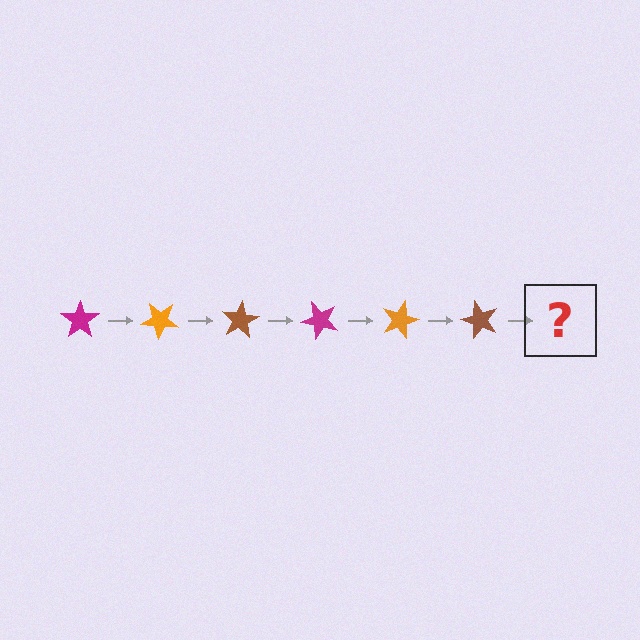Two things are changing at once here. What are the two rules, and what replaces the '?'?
The two rules are that it rotates 40 degrees each step and the color cycles through magenta, orange, and brown. The '?' should be a magenta star, rotated 240 degrees from the start.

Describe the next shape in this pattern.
It should be a magenta star, rotated 240 degrees from the start.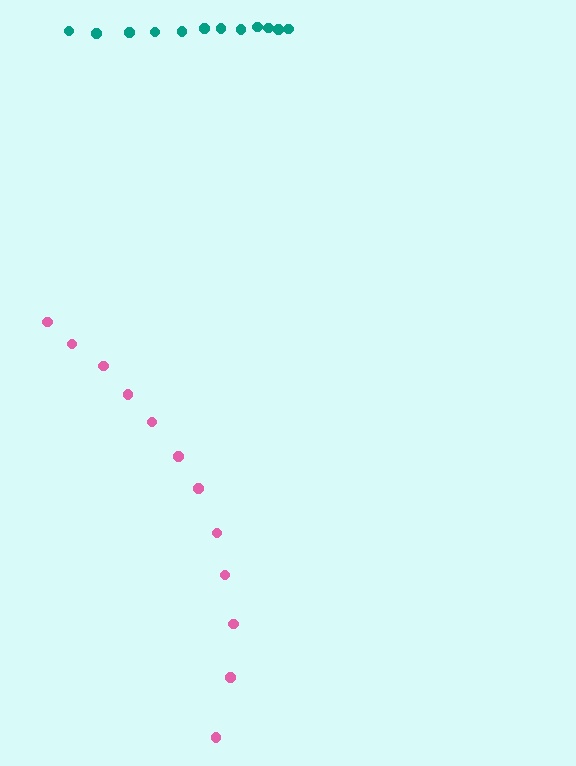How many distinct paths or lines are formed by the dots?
There are 2 distinct paths.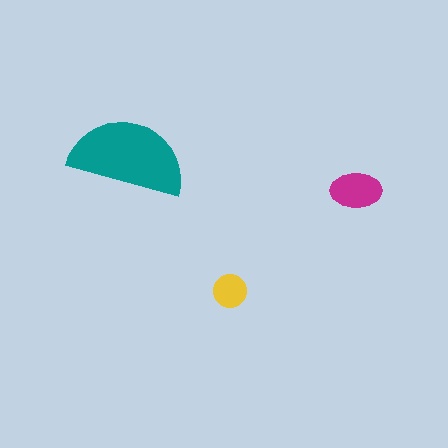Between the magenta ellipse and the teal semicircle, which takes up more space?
The teal semicircle.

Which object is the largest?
The teal semicircle.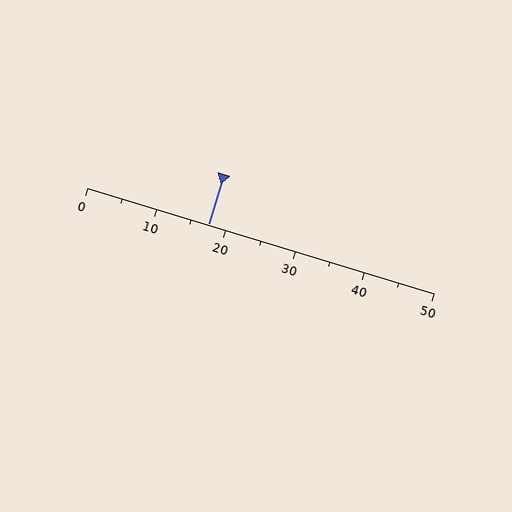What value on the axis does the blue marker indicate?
The marker indicates approximately 17.5.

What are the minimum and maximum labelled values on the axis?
The axis runs from 0 to 50.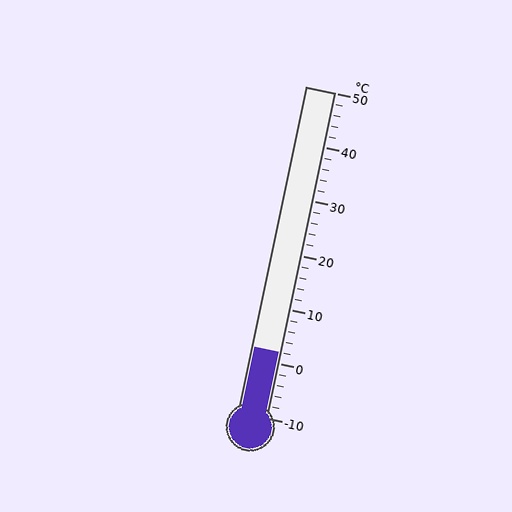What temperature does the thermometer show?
The thermometer shows approximately 2°C.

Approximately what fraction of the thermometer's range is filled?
The thermometer is filled to approximately 20% of its range.